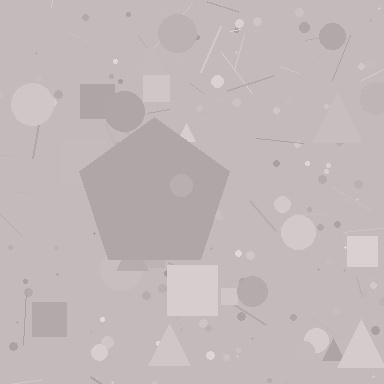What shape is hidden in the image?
A pentagon is hidden in the image.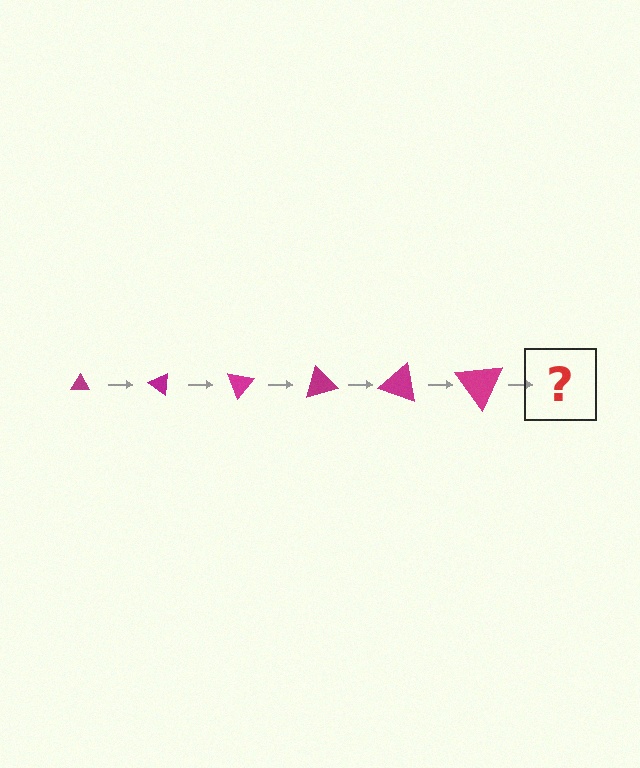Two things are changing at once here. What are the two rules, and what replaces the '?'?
The two rules are that the triangle grows larger each step and it rotates 35 degrees each step. The '?' should be a triangle, larger than the previous one and rotated 210 degrees from the start.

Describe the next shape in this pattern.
It should be a triangle, larger than the previous one and rotated 210 degrees from the start.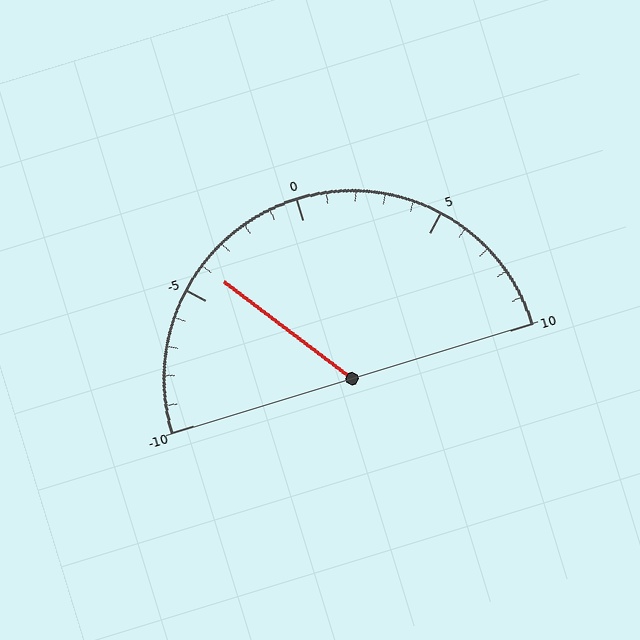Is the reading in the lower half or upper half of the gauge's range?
The reading is in the lower half of the range (-10 to 10).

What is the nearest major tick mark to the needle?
The nearest major tick mark is -5.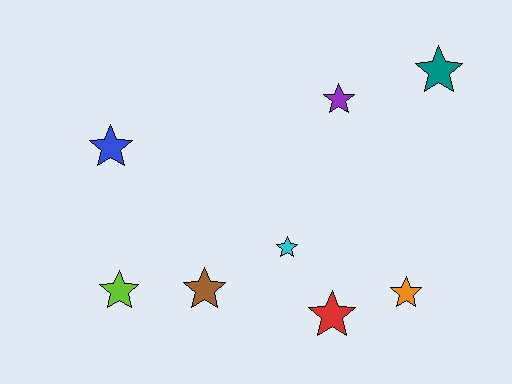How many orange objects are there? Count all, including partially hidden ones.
There is 1 orange object.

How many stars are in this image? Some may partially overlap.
There are 8 stars.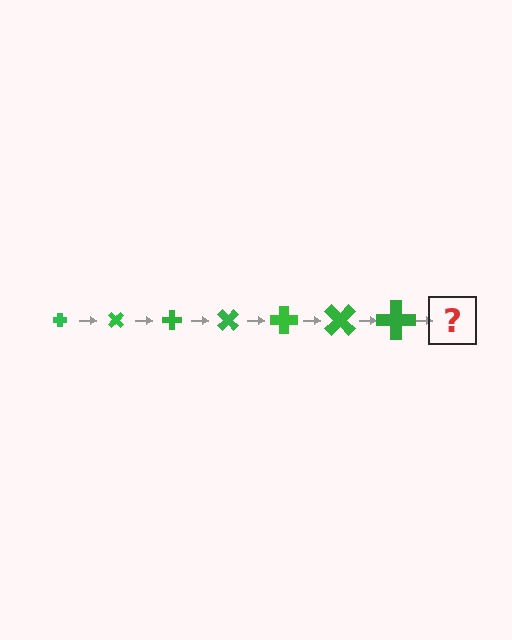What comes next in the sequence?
The next element should be a cross, larger than the previous one and rotated 315 degrees from the start.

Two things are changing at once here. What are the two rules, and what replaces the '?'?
The two rules are that the cross grows larger each step and it rotates 45 degrees each step. The '?' should be a cross, larger than the previous one and rotated 315 degrees from the start.